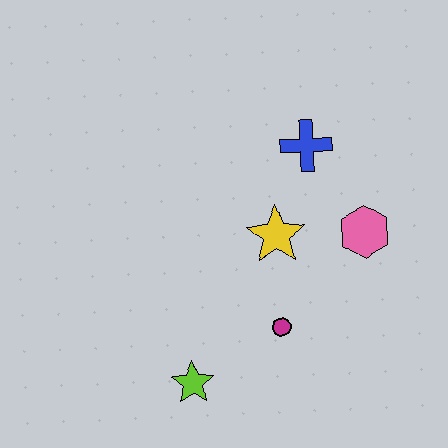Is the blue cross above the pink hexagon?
Yes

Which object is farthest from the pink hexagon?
The lime star is farthest from the pink hexagon.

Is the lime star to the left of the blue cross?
Yes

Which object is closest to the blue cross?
The yellow star is closest to the blue cross.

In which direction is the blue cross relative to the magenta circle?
The blue cross is above the magenta circle.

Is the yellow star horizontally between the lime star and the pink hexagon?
Yes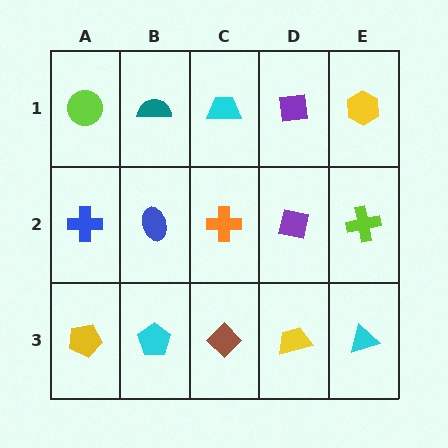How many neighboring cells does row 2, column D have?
4.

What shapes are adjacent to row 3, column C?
An orange cross (row 2, column C), a cyan pentagon (row 3, column B), a yellow trapezoid (row 3, column D).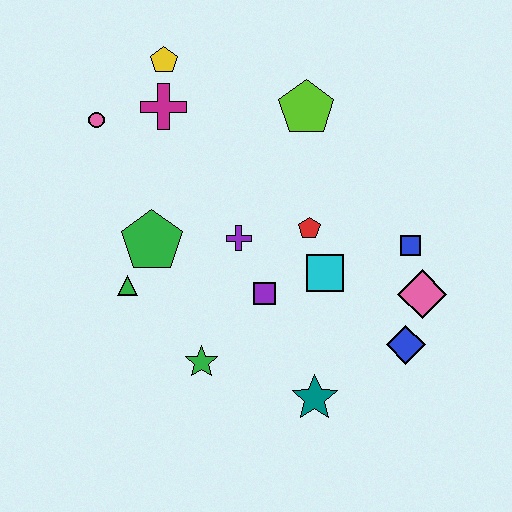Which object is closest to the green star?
The purple square is closest to the green star.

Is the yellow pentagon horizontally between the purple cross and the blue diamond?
No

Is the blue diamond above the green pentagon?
No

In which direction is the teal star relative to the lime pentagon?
The teal star is below the lime pentagon.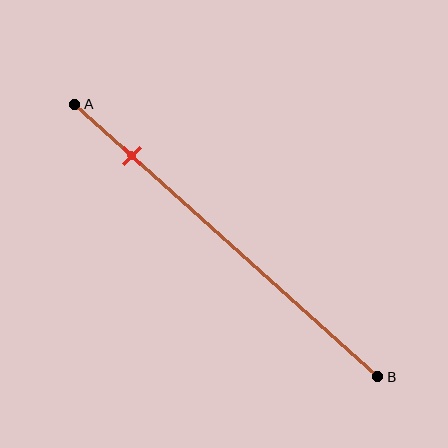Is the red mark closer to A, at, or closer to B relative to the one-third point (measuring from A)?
The red mark is closer to point A than the one-third point of segment AB.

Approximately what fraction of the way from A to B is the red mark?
The red mark is approximately 20% of the way from A to B.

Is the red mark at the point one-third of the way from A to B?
No, the mark is at about 20% from A, not at the 33% one-third point.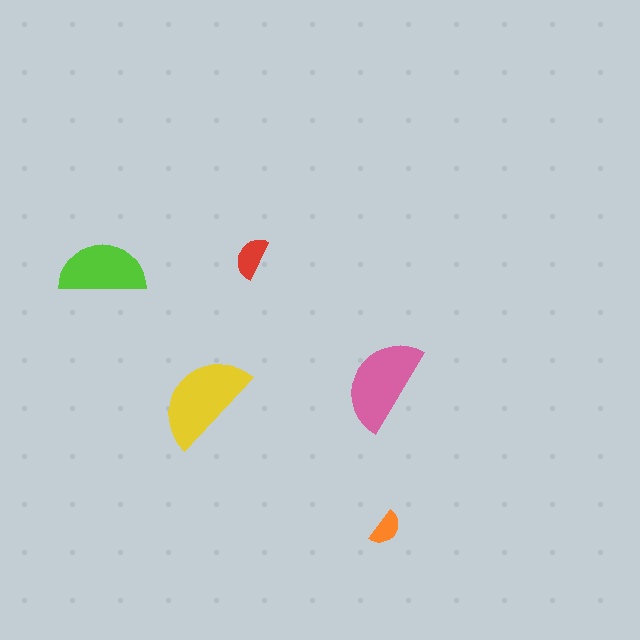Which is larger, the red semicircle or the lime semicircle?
The lime one.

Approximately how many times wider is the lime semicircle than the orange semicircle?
About 2.5 times wider.